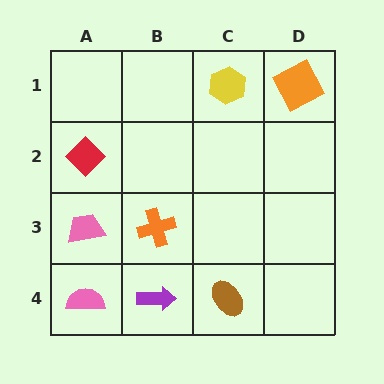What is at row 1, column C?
A yellow hexagon.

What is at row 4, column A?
A pink semicircle.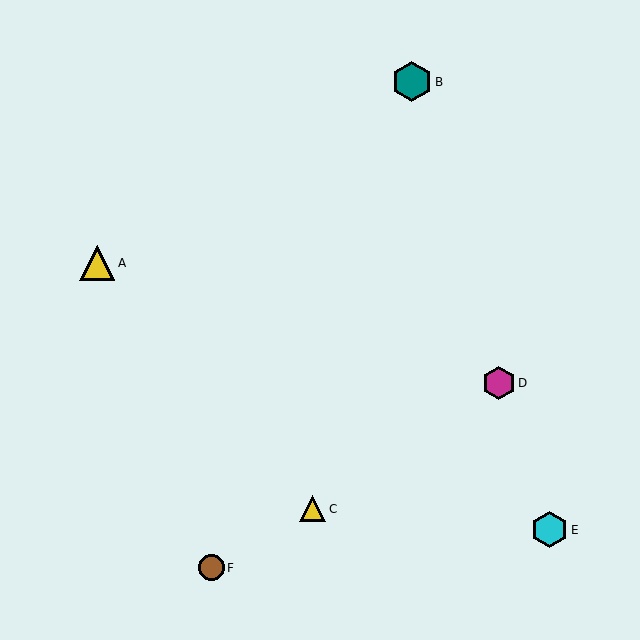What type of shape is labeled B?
Shape B is a teal hexagon.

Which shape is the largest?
The teal hexagon (labeled B) is the largest.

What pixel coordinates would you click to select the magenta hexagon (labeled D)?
Click at (499, 383) to select the magenta hexagon D.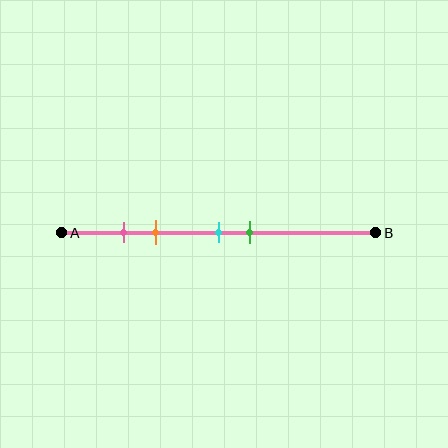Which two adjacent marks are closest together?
The pink and orange marks are the closest adjacent pair.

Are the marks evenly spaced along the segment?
No, the marks are not evenly spaced.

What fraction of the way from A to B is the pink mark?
The pink mark is approximately 20% (0.2) of the way from A to B.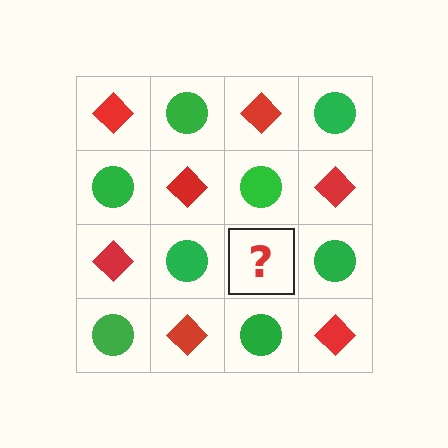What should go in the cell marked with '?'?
The missing cell should contain a red diamond.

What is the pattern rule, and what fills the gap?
The rule is that it alternates red diamond and green circle in a checkerboard pattern. The gap should be filled with a red diamond.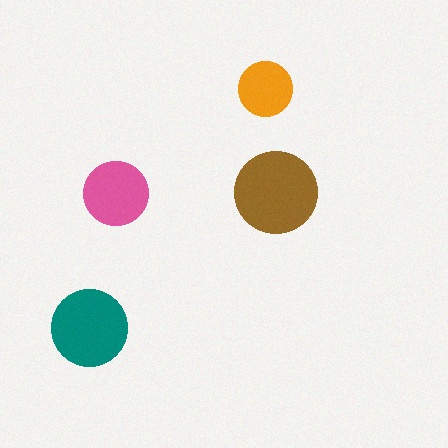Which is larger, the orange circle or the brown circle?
The brown one.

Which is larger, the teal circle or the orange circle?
The teal one.